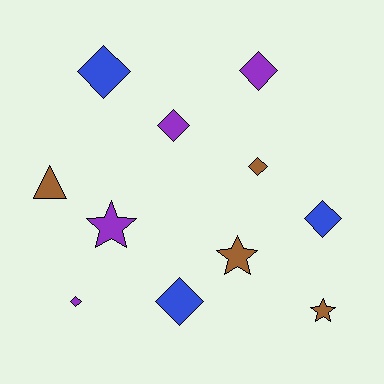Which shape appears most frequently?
Diamond, with 7 objects.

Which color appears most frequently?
Brown, with 4 objects.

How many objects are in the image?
There are 11 objects.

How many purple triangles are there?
There are no purple triangles.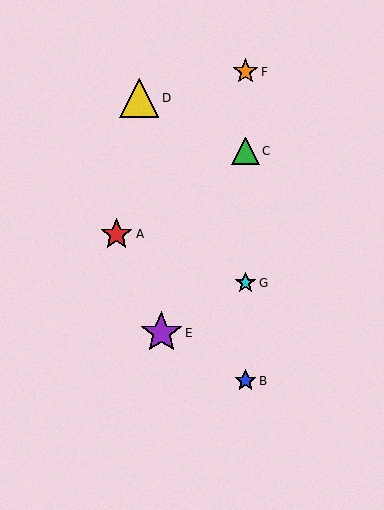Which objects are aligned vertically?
Objects B, C, F, G are aligned vertically.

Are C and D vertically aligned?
No, C is at x≈246 and D is at x≈139.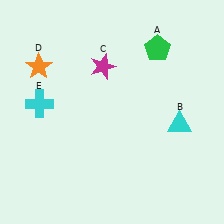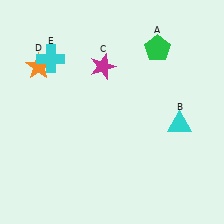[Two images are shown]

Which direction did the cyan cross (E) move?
The cyan cross (E) moved up.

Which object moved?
The cyan cross (E) moved up.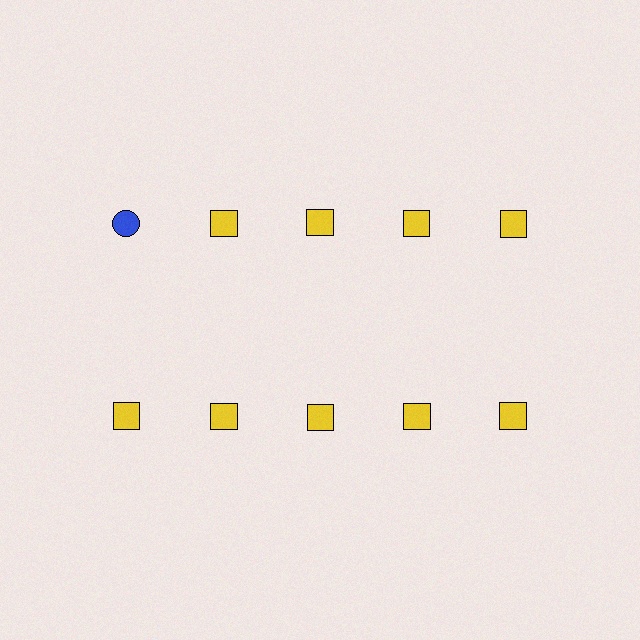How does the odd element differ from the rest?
It differs in both color (blue instead of yellow) and shape (circle instead of square).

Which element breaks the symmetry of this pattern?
The blue circle in the top row, leftmost column breaks the symmetry. All other shapes are yellow squares.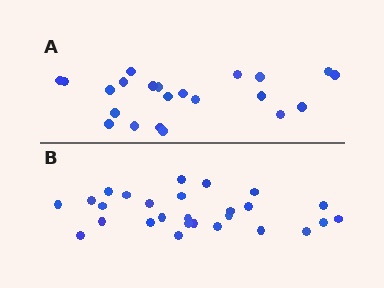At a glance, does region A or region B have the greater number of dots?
Region B (the bottom region) has more dots.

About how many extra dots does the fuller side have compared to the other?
Region B has about 5 more dots than region A.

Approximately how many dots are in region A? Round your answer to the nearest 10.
About 20 dots. (The exact count is 22, which rounds to 20.)